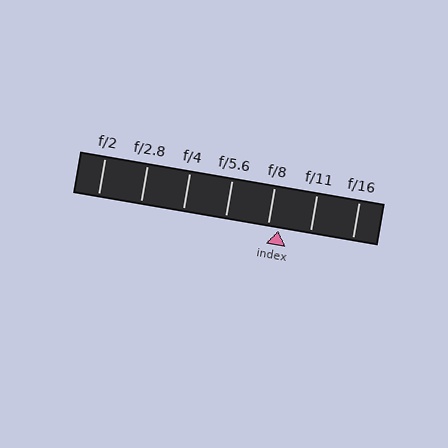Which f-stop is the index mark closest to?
The index mark is closest to f/8.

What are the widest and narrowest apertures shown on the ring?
The widest aperture shown is f/2 and the narrowest is f/16.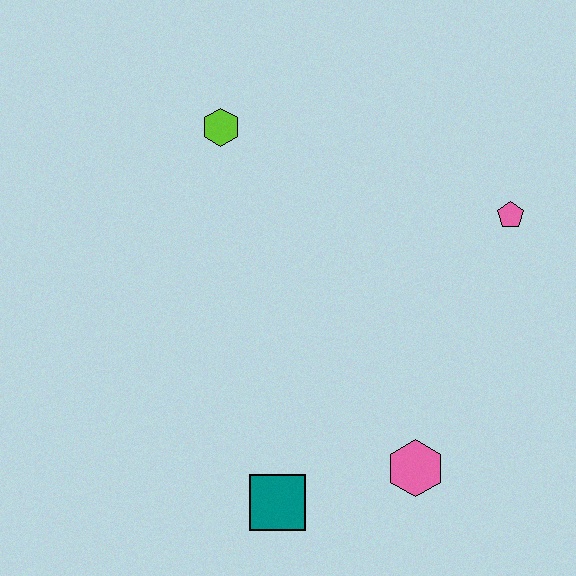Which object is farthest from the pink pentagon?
The teal square is farthest from the pink pentagon.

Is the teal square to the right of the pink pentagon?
No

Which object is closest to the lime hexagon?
The pink pentagon is closest to the lime hexagon.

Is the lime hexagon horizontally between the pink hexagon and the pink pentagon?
No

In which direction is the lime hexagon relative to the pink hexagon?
The lime hexagon is above the pink hexagon.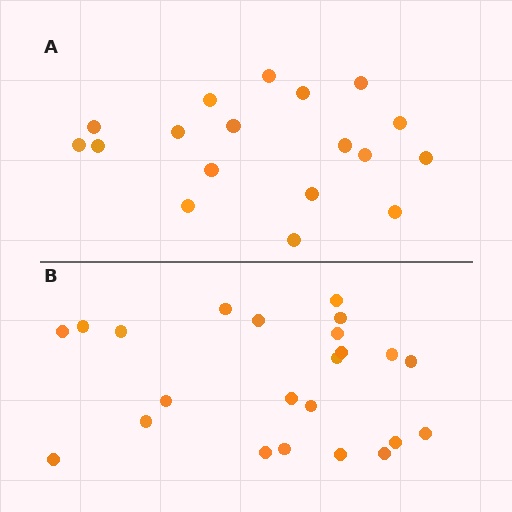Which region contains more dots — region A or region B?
Region B (the bottom region) has more dots.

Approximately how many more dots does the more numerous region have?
Region B has about 5 more dots than region A.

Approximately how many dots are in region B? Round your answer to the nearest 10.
About 20 dots. (The exact count is 23, which rounds to 20.)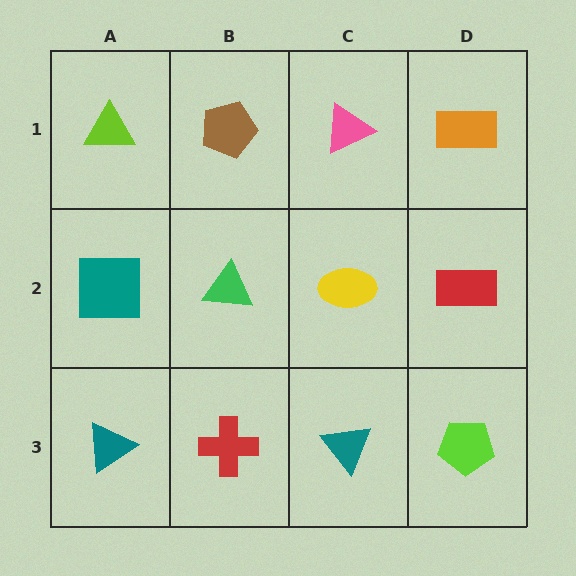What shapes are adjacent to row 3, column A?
A teal square (row 2, column A), a red cross (row 3, column B).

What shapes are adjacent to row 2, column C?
A pink triangle (row 1, column C), a teal triangle (row 3, column C), a green triangle (row 2, column B), a red rectangle (row 2, column D).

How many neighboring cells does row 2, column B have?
4.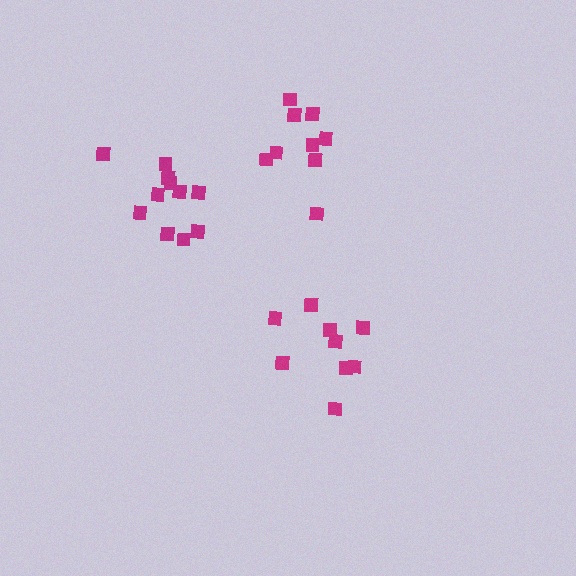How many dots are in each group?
Group 1: 9 dots, Group 2: 9 dots, Group 3: 11 dots (29 total).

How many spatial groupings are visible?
There are 3 spatial groupings.